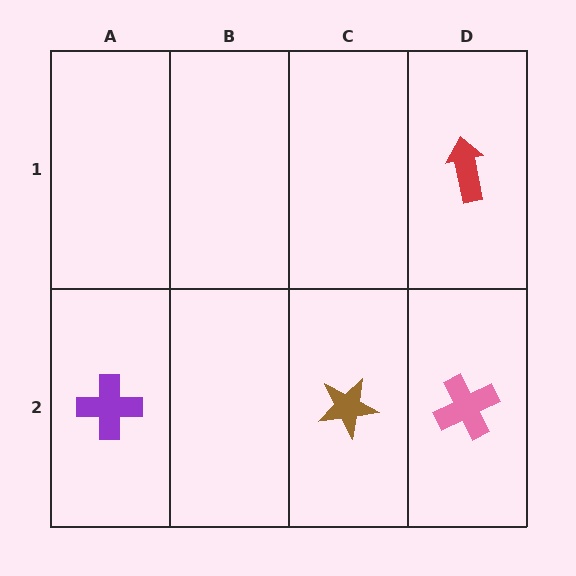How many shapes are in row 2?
3 shapes.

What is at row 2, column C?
A brown star.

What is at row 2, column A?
A purple cross.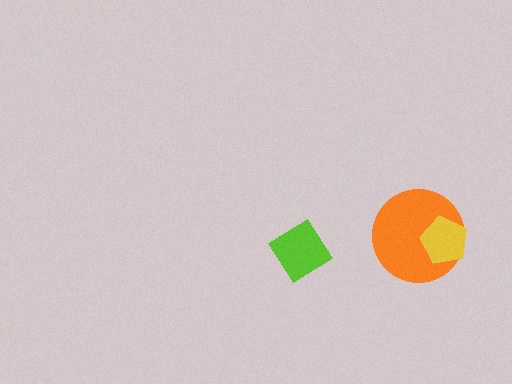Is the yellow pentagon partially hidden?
No, no other shape covers it.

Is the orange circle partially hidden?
Yes, it is partially covered by another shape.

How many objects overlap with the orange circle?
1 object overlaps with the orange circle.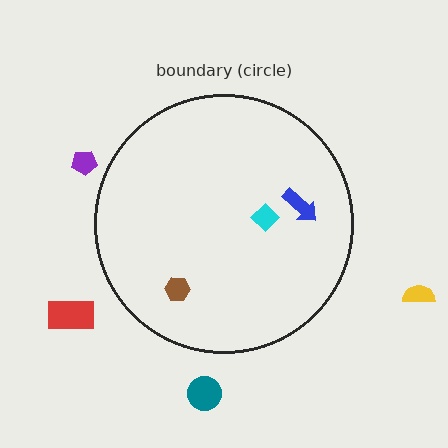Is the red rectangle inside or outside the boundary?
Outside.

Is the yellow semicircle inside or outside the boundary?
Outside.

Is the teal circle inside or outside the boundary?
Outside.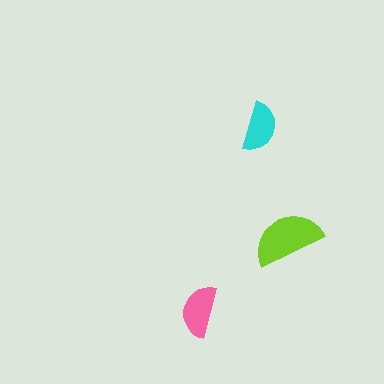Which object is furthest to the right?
The lime semicircle is rightmost.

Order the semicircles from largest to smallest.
the lime one, the pink one, the cyan one.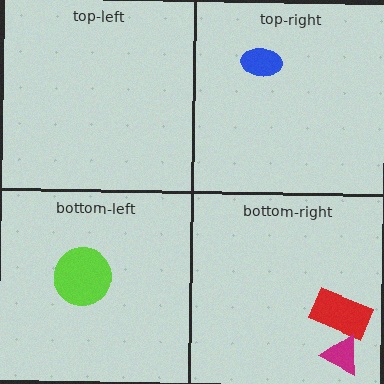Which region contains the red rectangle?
The bottom-right region.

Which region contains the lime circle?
The bottom-left region.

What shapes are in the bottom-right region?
The red rectangle, the magenta triangle.